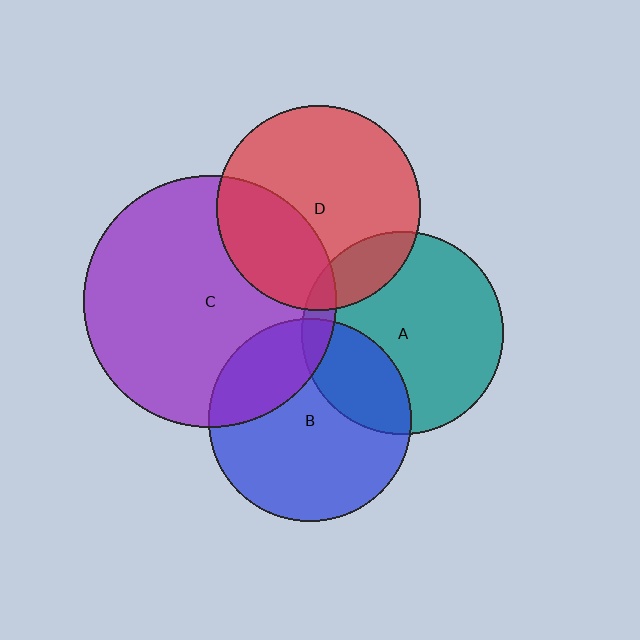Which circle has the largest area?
Circle C (purple).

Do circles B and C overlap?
Yes.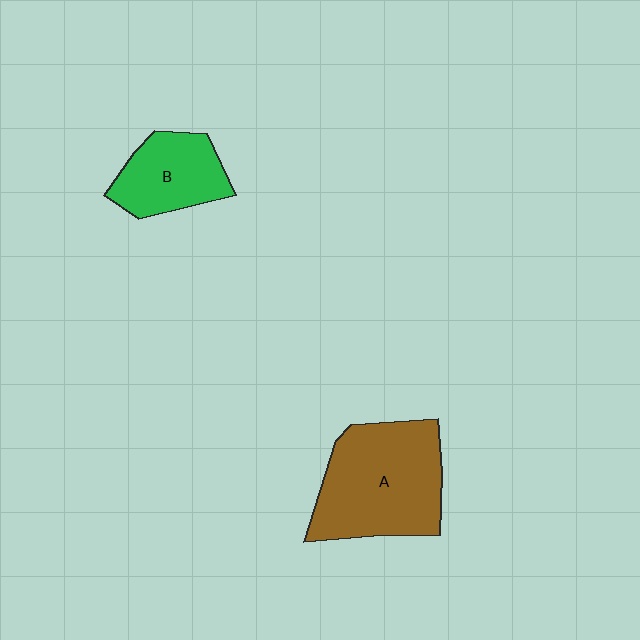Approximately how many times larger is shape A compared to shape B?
Approximately 1.8 times.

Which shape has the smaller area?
Shape B (green).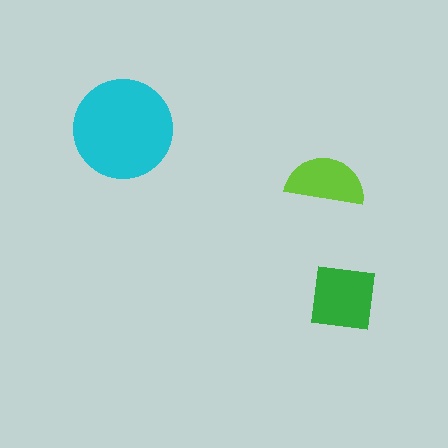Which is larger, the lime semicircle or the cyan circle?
The cyan circle.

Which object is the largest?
The cyan circle.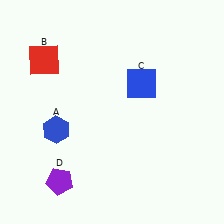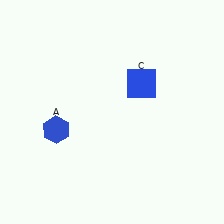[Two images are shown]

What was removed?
The red square (B), the purple pentagon (D) were removed in Image 2.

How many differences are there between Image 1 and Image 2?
There are 2 differences between the two images.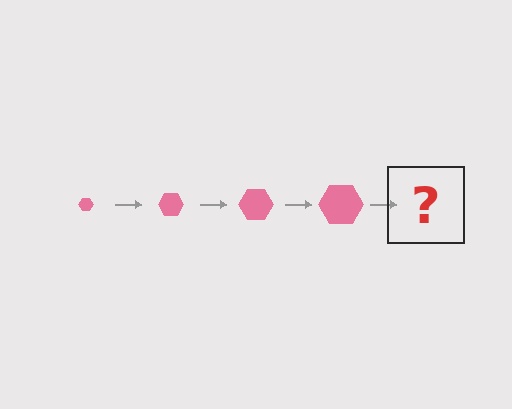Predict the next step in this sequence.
The next step is a pink hexagon, larger than the previous one.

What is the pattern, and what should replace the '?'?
The pattern is that the hexagon gets progressively larger each step. The '?' should be a pink hexagon, larger than the previous one.